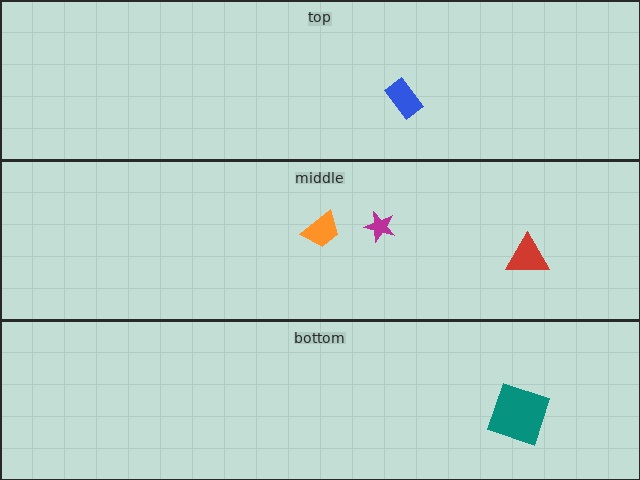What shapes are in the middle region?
The orange trapezoid, the magenta star, the red triangle.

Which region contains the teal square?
The bottom region.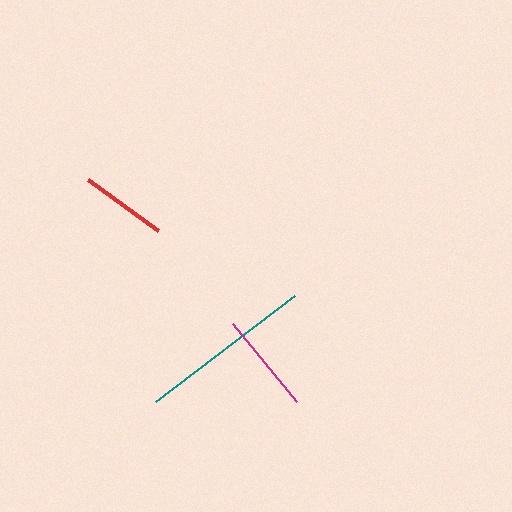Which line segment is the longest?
The teal line is the longest at approximately 175 pixels.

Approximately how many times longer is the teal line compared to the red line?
The teal line is approximately 2.0 times the length of the red line.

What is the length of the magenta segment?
The magenta segment is approximately 101 pixels long.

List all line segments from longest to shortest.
From longest to shortest: teal, magenta, red.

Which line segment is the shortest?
The red line is the shortest at approximately 87 pixels.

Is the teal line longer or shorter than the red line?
The teal line is longer than the red line.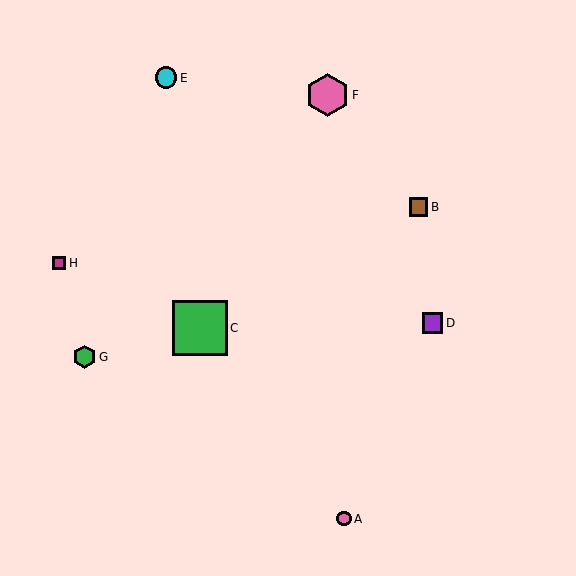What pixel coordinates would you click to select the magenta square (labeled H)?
Click at (59, 263) to select the magenta square H.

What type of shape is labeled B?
Shape B is a brown square.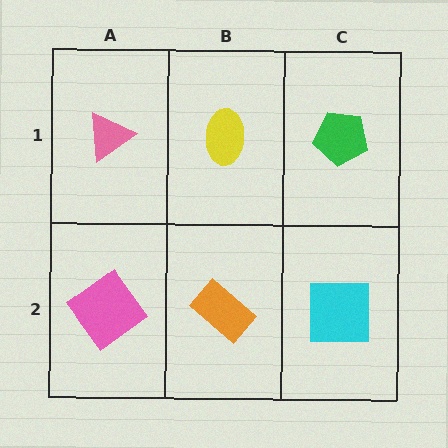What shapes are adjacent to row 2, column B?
A yellow ellipse (row 1, column B), a pink diamond (row 2, column A), a cyan square (row 2, column C).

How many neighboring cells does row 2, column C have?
2.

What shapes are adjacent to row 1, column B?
An orange rectangle (row 2, column B), a pink triangle (row 1, column A), a green pentagon (row 1, column C).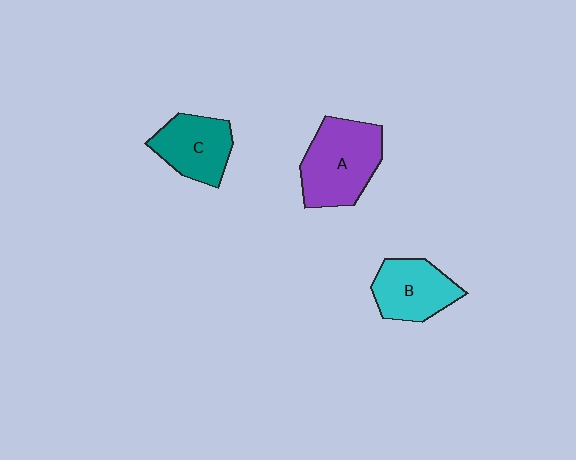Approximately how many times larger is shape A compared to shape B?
Approximately 1.4 times.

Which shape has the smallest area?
Shape B (cyan).